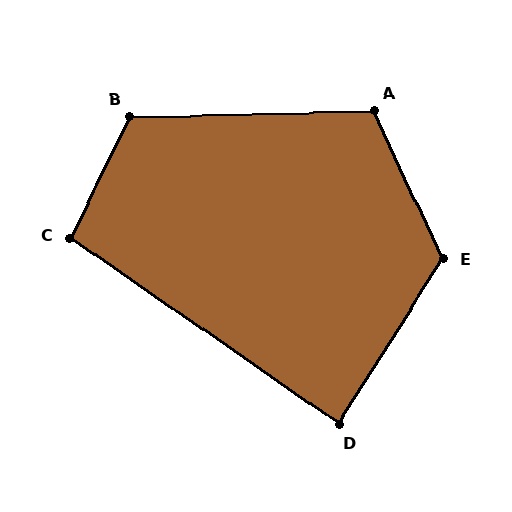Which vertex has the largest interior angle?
E, at approximately 123 degrees.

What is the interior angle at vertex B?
Approximately 118 degrees (obtuse).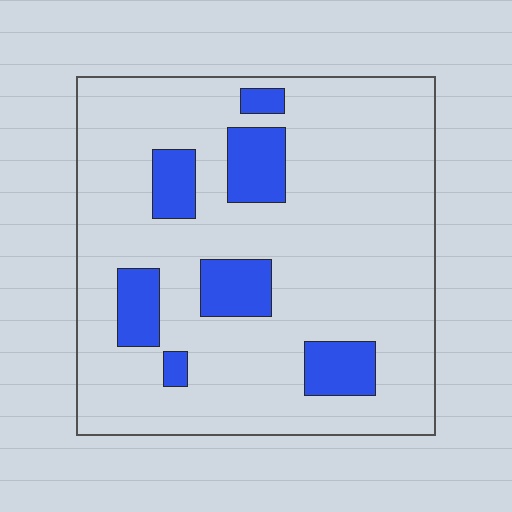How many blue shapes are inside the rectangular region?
7.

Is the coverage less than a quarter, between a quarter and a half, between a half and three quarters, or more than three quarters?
Less than a quarter.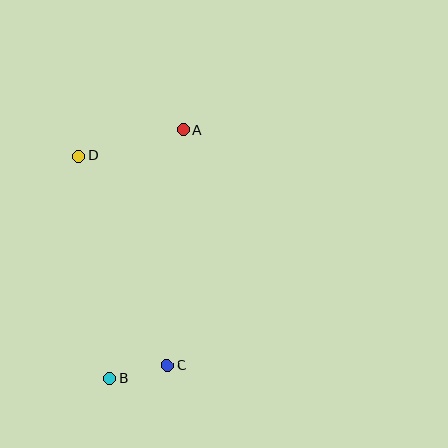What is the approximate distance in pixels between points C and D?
The distance between C and D is approximately 227 pixels.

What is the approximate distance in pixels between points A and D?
The distance between A and D is approximately 107 pixels.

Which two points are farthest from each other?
Points A and B are farthest from each other.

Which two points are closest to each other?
Points B and C are closest to each other.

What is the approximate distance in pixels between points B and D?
The distance between B and D is approximately 224 pixels.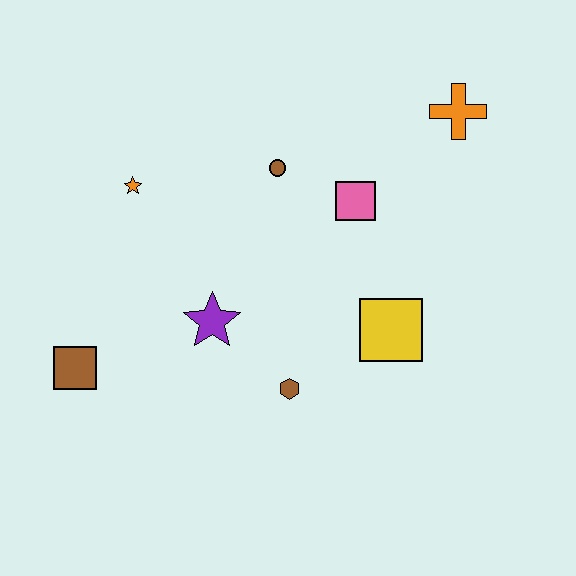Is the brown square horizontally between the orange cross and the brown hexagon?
No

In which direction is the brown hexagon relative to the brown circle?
The brown hexagon is below the brown circle.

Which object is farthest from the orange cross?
The brown square is farthest from the orange cross.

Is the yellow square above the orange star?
No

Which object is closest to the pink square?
The brown circle is closest to the pink square.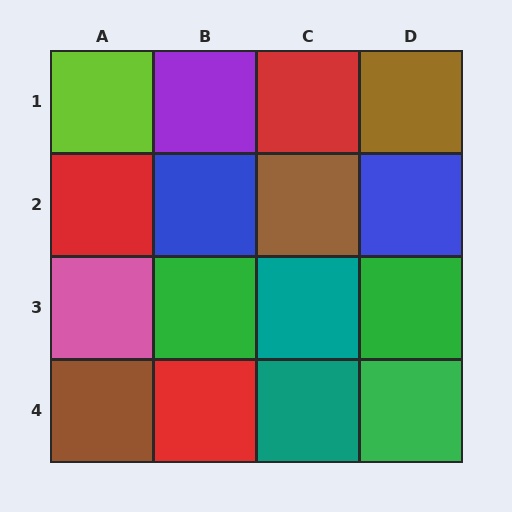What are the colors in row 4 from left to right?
Brown, red, teal, green.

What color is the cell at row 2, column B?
Blue.